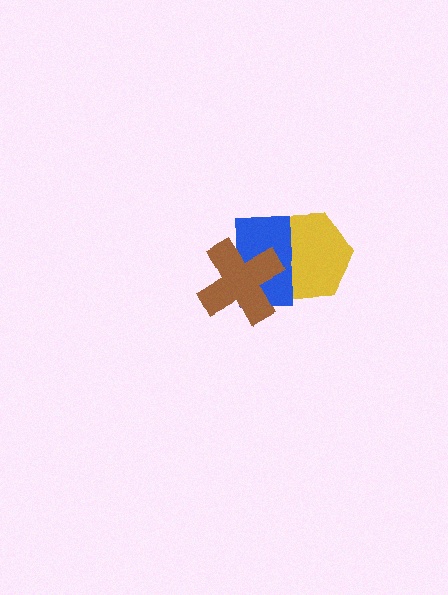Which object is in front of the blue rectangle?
The brown cross is in front of the blue rectangle.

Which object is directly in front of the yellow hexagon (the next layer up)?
The blue rectangle is directly in front of the yellow hexagon.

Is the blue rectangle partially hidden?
Yes, it is partially covered by another shape.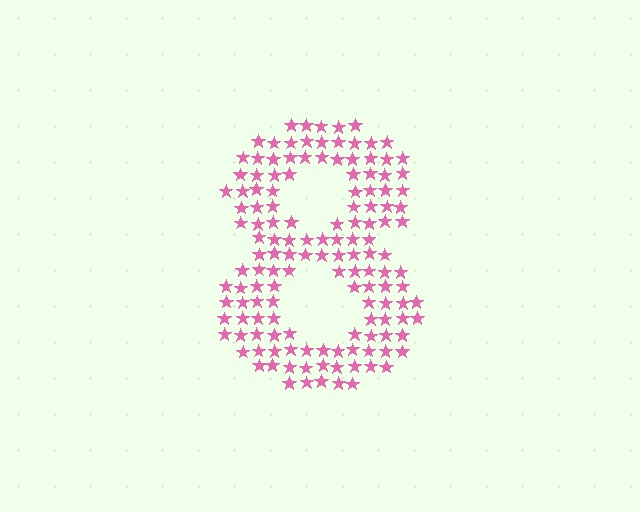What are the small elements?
The small elements are stars.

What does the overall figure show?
The overall figure shows the digit 8.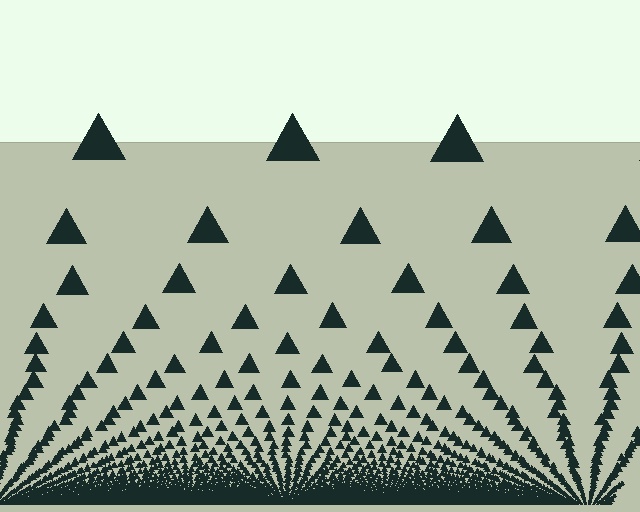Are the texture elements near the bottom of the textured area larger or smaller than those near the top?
Smaller. The gradient is inverted — elements near the bottom are smaller and denser.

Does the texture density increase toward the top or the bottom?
Density increases toward the bottom.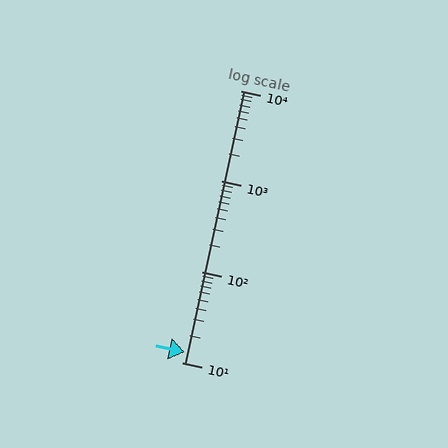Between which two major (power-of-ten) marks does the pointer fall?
The pointer is between 10 and 100.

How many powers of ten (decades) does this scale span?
The scale spans 3 decades, from 10 to 10000.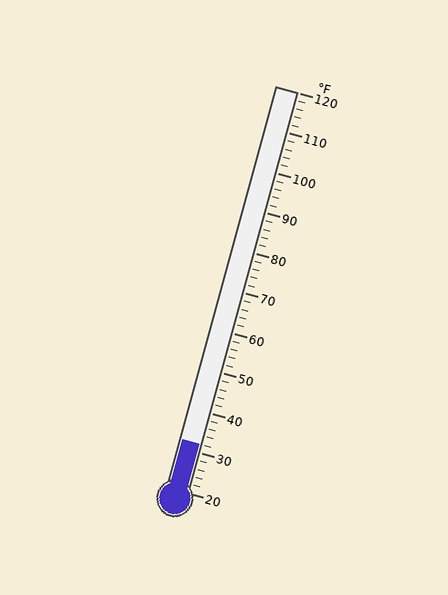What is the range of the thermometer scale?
The thermometer scale ranges from 20°F to 120°F.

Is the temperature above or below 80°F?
The temperature is below 80°F.